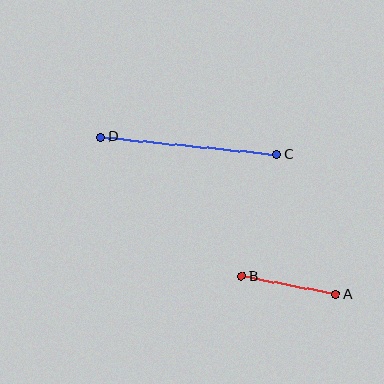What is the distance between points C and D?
The distance is approximately 177 pixels.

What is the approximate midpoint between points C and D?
The midpoint is at approximately (189, 146) pixels.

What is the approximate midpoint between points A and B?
The midpoint is at approximately (289, 286) pixels.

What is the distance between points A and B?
The distance is approximately 96 pixels.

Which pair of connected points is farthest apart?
Points C and D are farthest apart.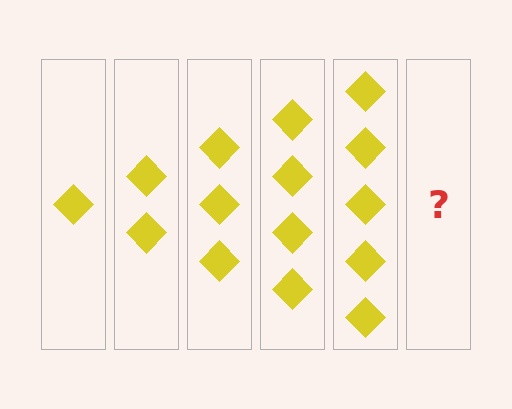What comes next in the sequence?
The next element should be 6 diamonds.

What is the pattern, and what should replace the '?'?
The pattern is that each step adds one more diamond. The '?' should be 6 diamonds.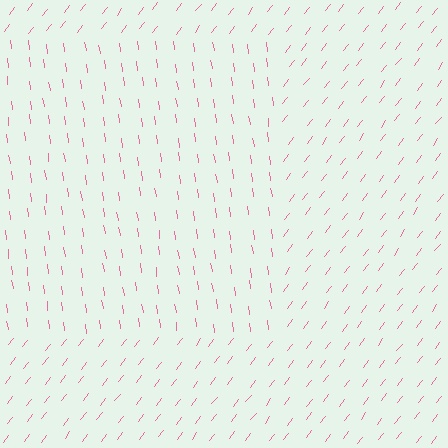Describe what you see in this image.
The image is filled with small pink line segments. A rectangle region in the image has lines oriented differently from the surrounding lines, creating a visible texture boundary.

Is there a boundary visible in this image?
Yes, there is a texture boundary formed by a change in line orientation.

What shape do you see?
I see a rectangle.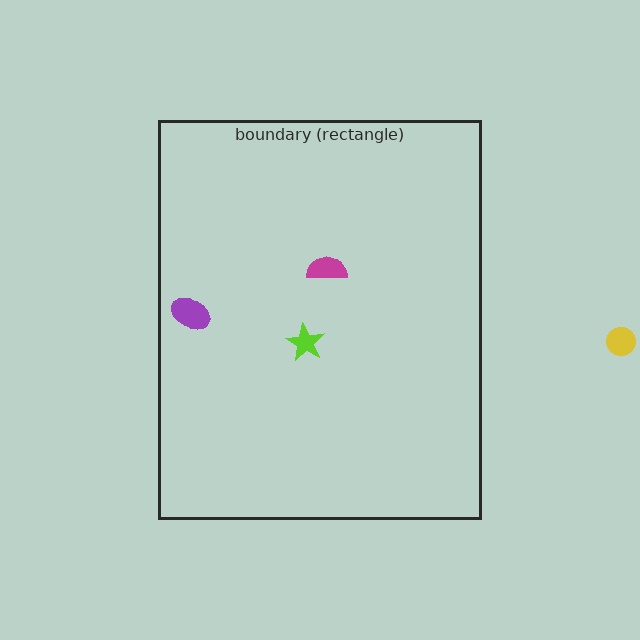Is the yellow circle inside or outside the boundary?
Outside.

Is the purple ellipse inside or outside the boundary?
Inside.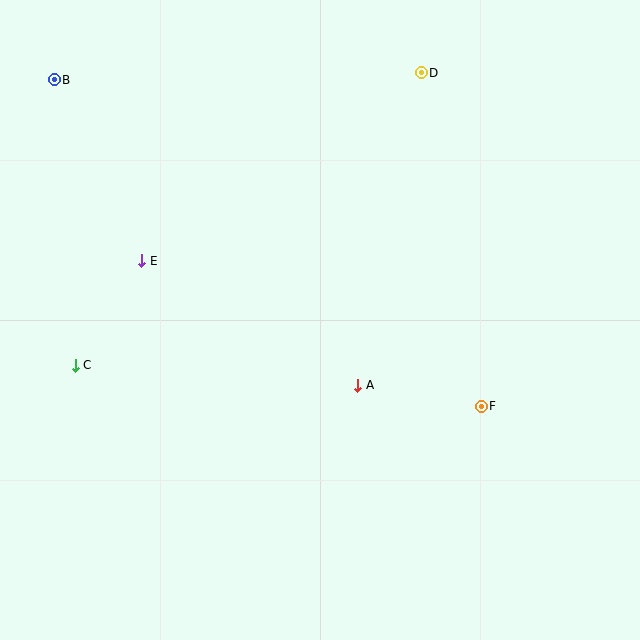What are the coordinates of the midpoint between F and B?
The midpoint between F and B is at (268, 243).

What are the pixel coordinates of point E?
Point E is at (142, 261).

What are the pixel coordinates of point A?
Point A is at (358, 385).